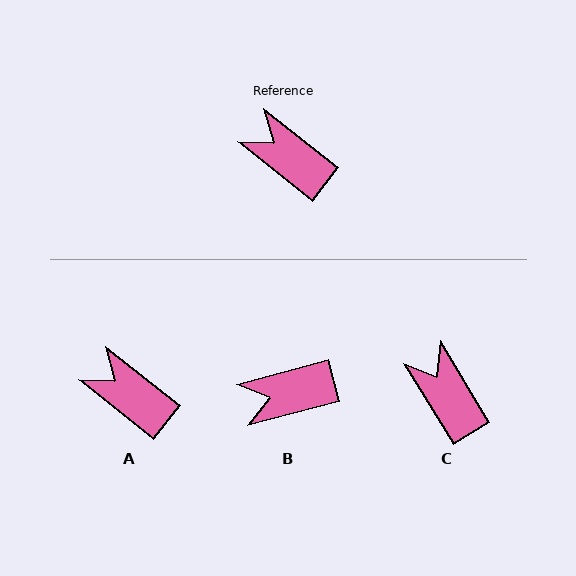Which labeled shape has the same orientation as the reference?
A.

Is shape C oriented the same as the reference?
No, it is off by about 20 degrees.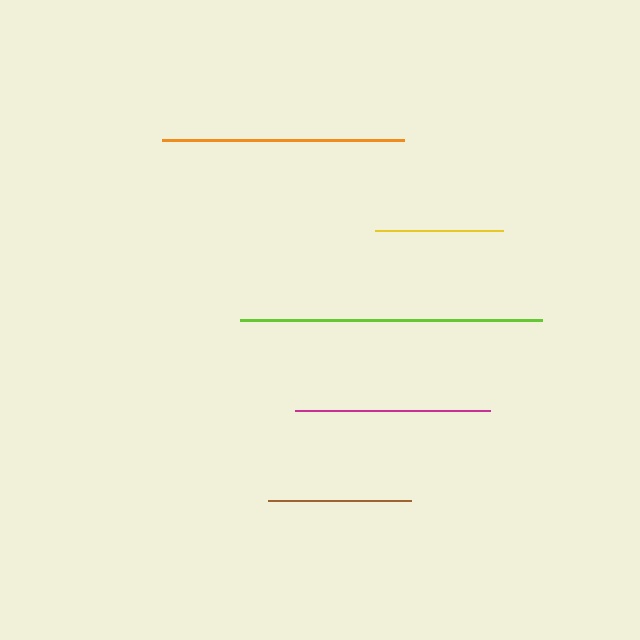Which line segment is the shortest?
The yellow line is the shortest at approximately 128 pixels.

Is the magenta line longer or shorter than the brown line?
The magenta line is longer than the brown line.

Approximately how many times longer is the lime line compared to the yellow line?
The lime line is approximately 2.3 times the length of the yellow line.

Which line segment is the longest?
The lime line is the longest at approximately 302 pixels.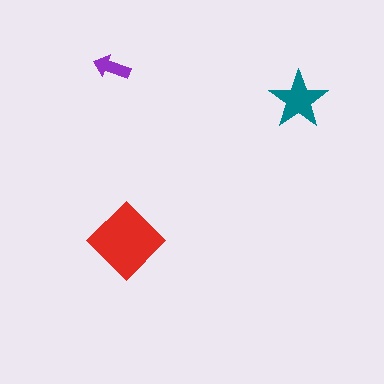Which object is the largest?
The red diamond.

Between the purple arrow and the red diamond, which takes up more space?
The red diamond.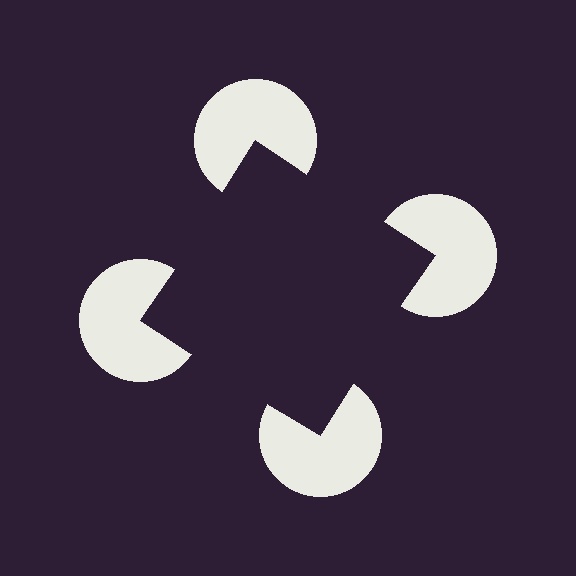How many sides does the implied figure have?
4 sides.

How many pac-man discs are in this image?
There are 4 — one at each vertex of the illusory square.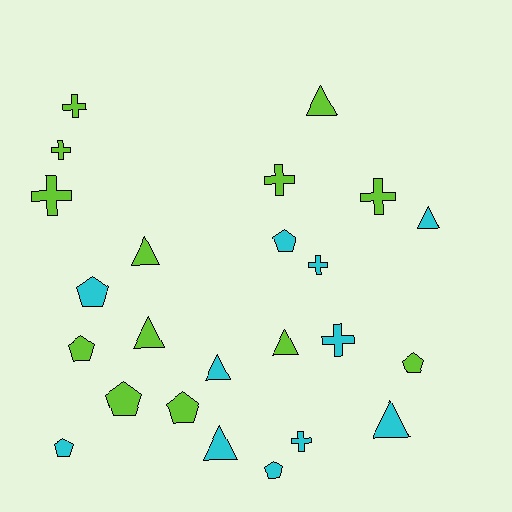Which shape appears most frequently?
Pentagon, with 8 objects.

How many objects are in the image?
There are 24 objects.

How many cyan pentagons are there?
There are 4 cyan pentagons.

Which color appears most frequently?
Lime, with 13 objects.